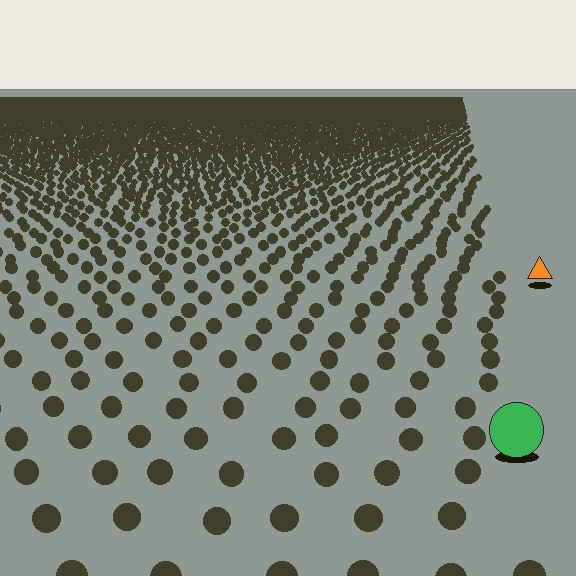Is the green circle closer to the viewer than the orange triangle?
Yes. The green circle is closer — you can tell from the texture gradient: the ground texture is coarser near it.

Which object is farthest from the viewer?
The orange triangle is farthest from the viewer. It appears smaller and the ground texture around it is denser.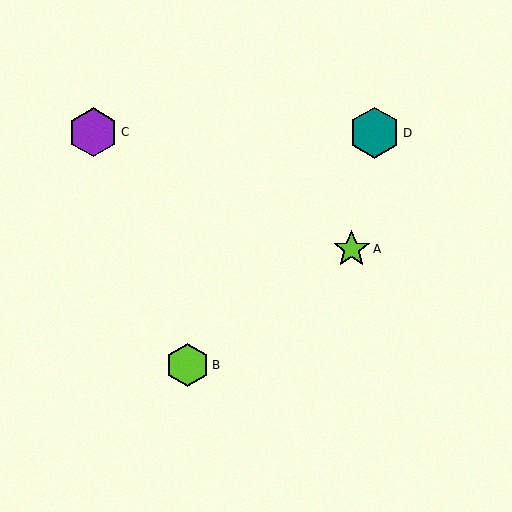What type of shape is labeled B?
Shape B is a lime hexagon.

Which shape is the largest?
The teal hexagon (labeled D) is the largest.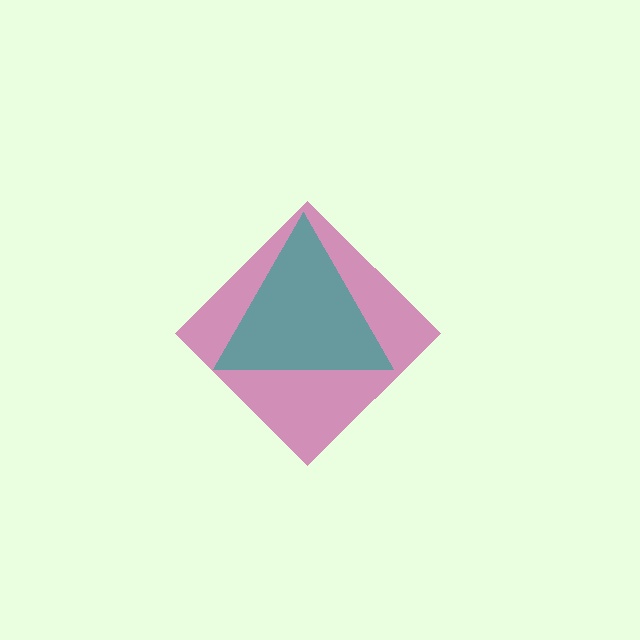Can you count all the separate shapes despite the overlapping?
Yes, there are 2 separate shapes.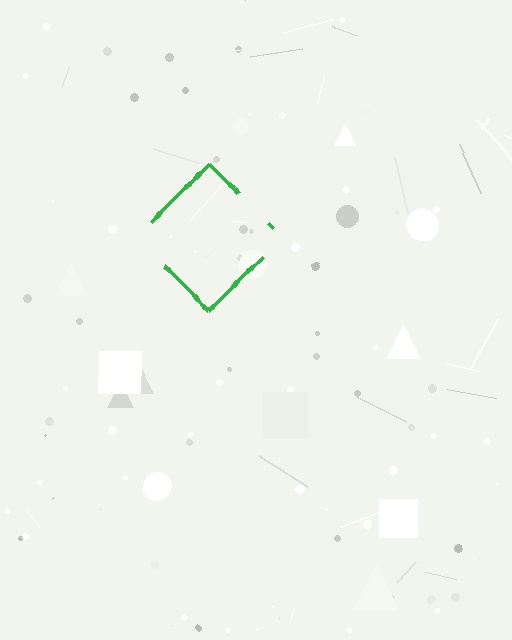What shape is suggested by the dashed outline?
The dashed outline suggests a diamond.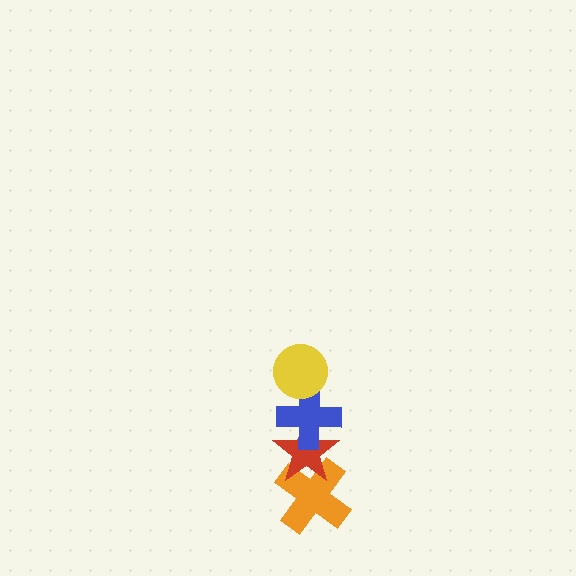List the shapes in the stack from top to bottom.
From top to bottom: the yellow circle, the blue cross, the red star, the orange cross.